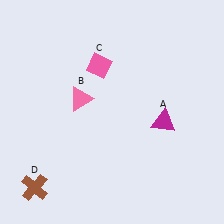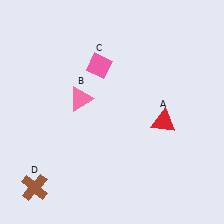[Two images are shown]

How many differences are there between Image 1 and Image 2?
There is 1 difference between the two images.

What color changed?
The triangle (A) changed from magenta in Image 1 to red in Image 2.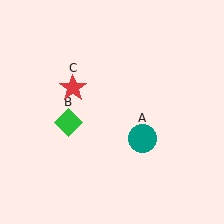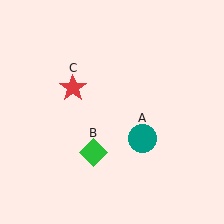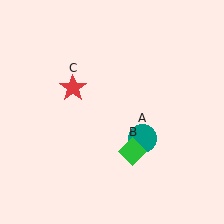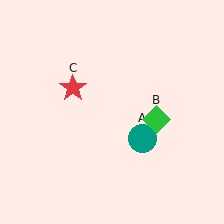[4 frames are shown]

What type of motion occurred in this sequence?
The green diamond (object B) rotated counterclockwise around the center of the scene.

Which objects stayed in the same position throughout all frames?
Teal circle (object A) and red star (object C) remained stationary.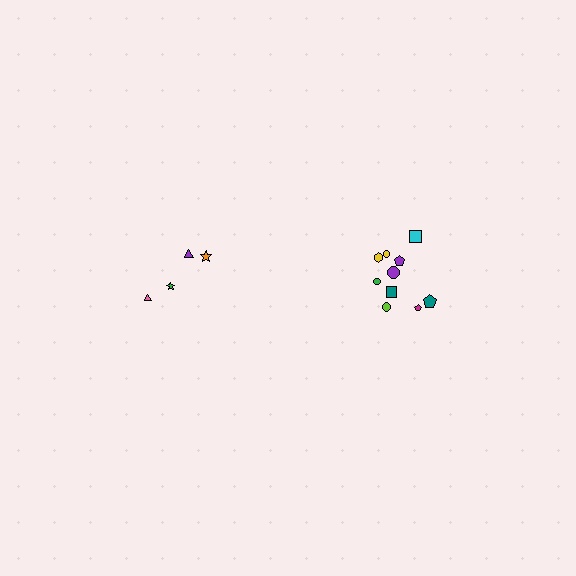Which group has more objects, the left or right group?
The right group.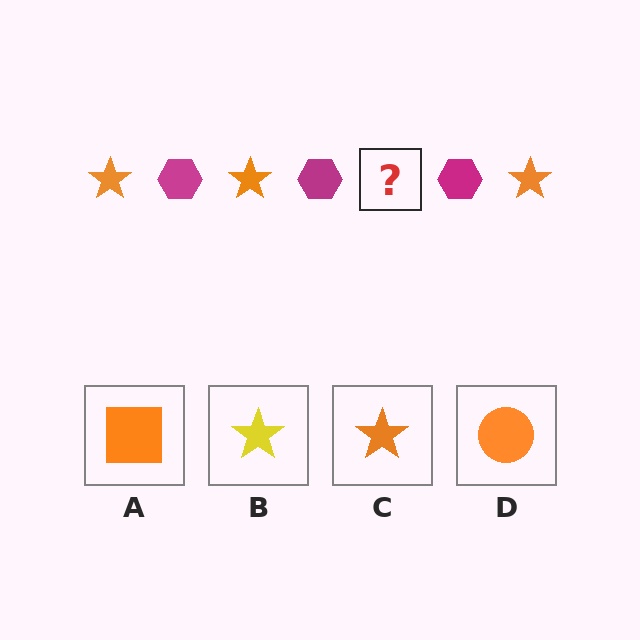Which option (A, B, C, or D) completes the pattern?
C.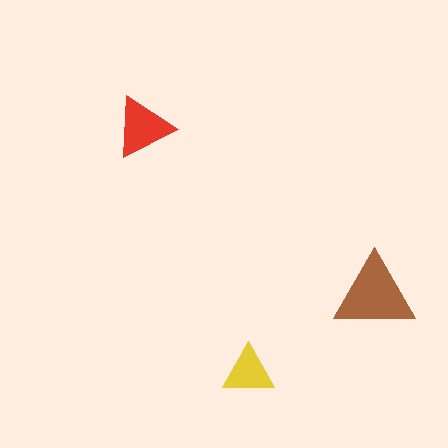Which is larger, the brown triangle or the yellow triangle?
The brown one.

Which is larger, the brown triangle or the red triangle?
The brown one.